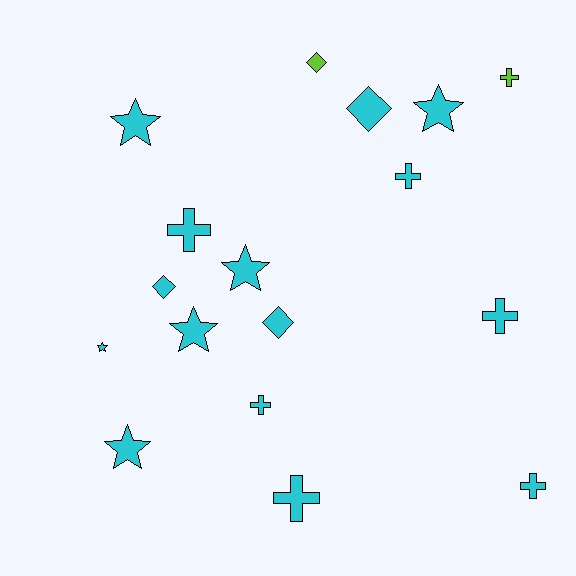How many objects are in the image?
There are 17 objects.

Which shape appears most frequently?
Cross, with 7 objects.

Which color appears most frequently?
Cyan, with 15 objects.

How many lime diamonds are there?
There is 1 lime diamond.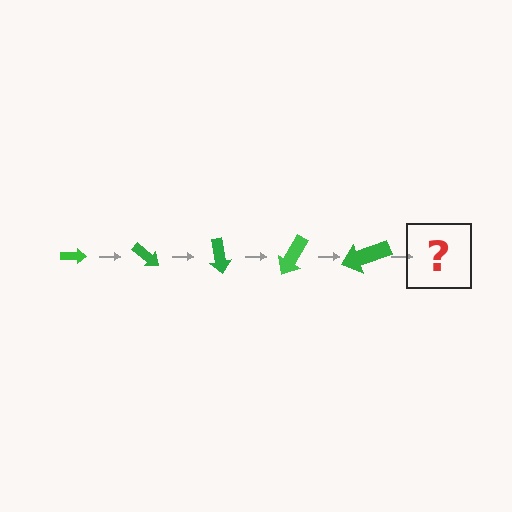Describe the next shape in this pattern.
It should be an arrow, larger than the previous one and rotated 200 degrees from the start.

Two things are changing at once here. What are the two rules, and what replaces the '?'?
The two rules are that the arrow grows larger each step and it rotates 40 degrees each step. The '?' should be an arrow, larger than the previous one and rotated 200 degrees from the start.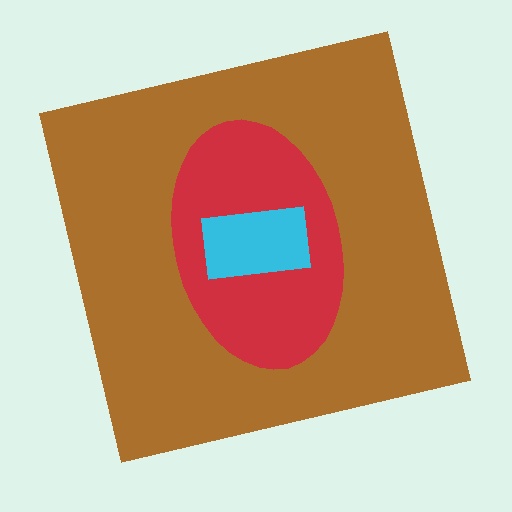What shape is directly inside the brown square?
The red ellipse.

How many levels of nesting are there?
3.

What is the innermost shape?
The cyan rectangle.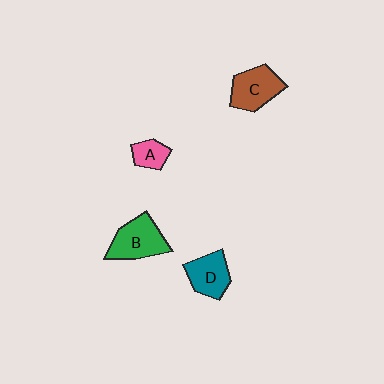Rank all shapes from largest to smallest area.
From largest to smallest: B (green), C (brown), D (teal), A (pink).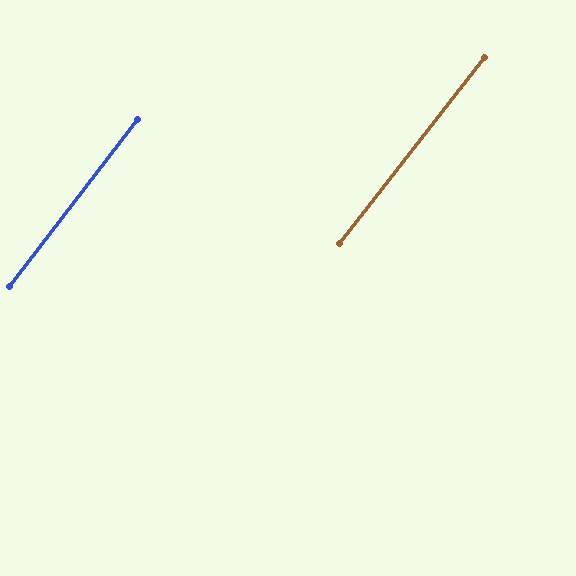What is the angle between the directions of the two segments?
Approximately 1 degree.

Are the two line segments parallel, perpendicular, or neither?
Parallel — their directions differ by only 0.6°.